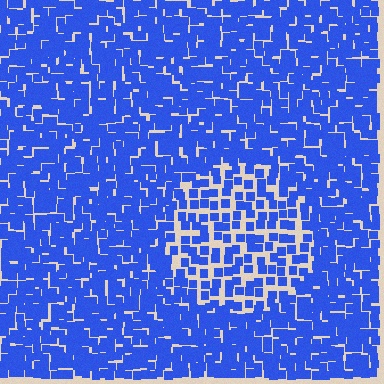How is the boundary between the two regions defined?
The boundary is defined by a change in element density (approximately 1.8x ratio). All elements are the same color, size, and shape.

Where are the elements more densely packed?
The elements are more densely packed outside the circle boundary.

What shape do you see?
I see a circle.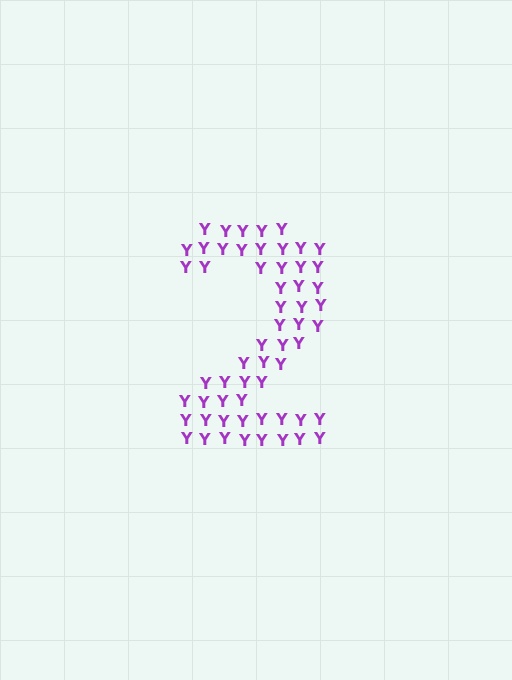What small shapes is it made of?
It is made of small letter Y's.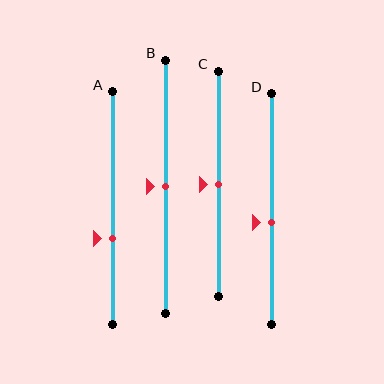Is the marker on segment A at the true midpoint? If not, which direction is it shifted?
No, the marker on segment A is shifted downward by about 13% of the segment length.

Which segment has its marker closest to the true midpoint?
Segment B has its marker closest to the true midpoint.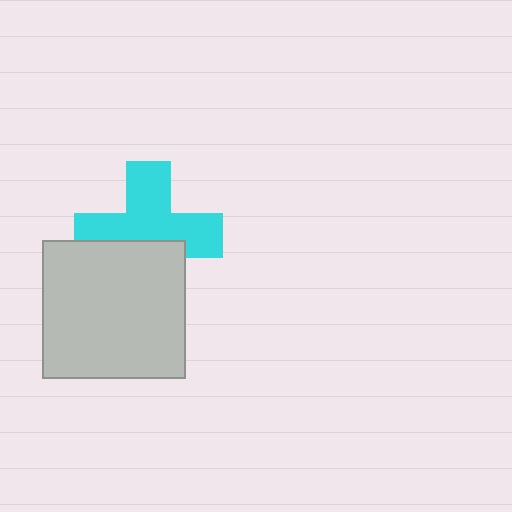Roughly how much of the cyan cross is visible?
About half of it is visible (roughly 61%).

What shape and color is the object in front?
The object in front is a light gray rectangle.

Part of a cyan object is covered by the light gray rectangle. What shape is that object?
It is a cross.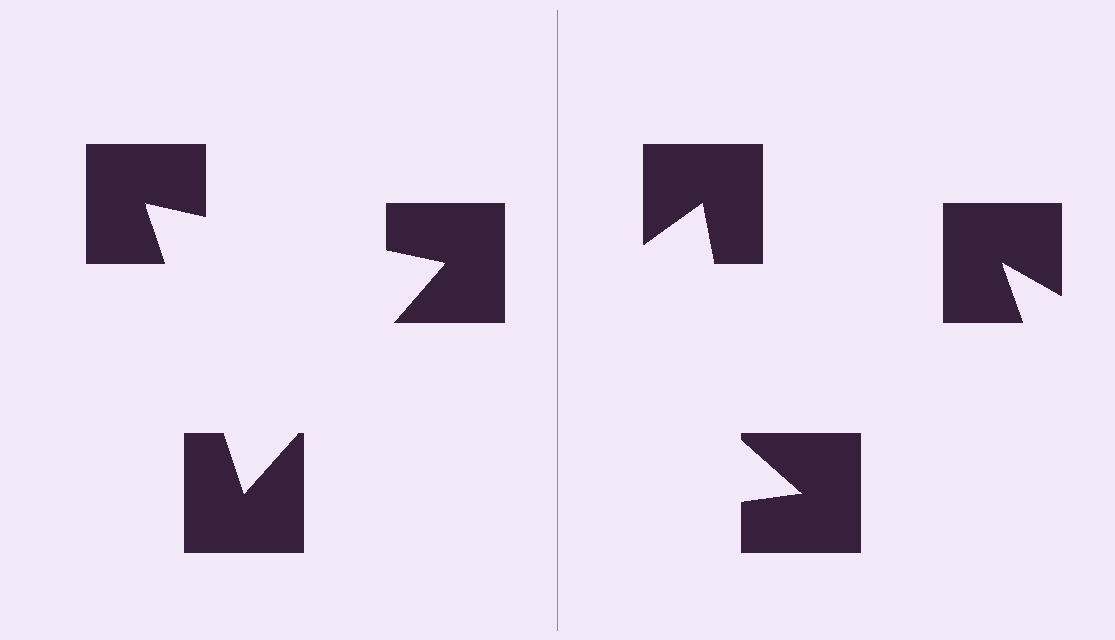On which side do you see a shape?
An illusory triangle appears on the left side. On the right side the wedge cuts are rotated, so no coherent shape forms.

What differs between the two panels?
The notched squares are positioned identically on both sides; only the wedge orientations differ. On the left they align to a triangle; on the right they are misaligned.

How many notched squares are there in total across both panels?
6 — 3 on each side.